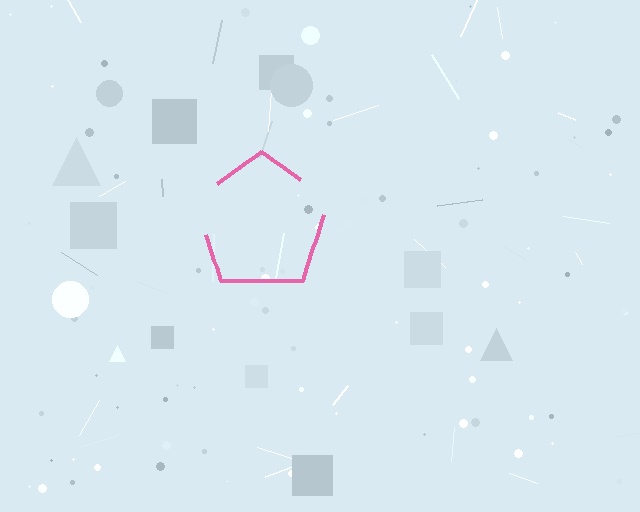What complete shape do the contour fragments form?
The contour fragments form a pentagon.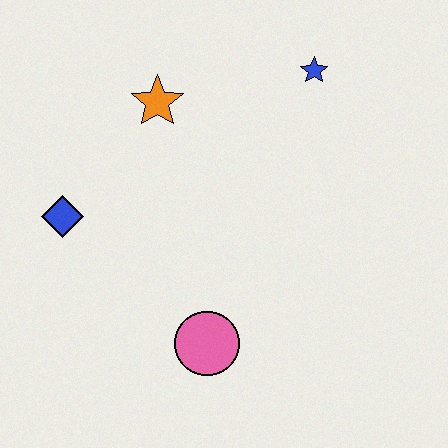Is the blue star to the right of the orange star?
Yes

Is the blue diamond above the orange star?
No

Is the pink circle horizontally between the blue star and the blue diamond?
Yes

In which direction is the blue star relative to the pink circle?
The blue star is above the pink circle.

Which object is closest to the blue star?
The orange star is closest to the blue star.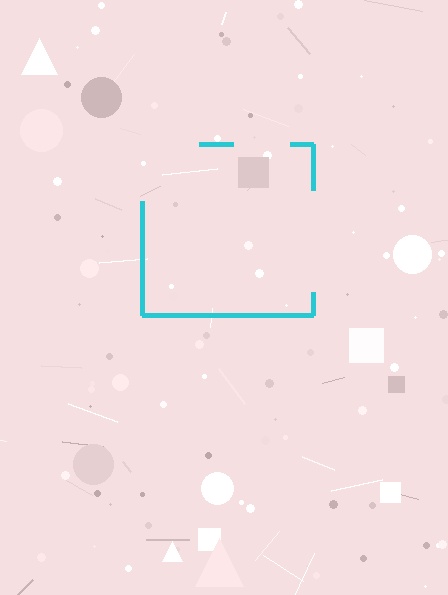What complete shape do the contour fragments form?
The contour fragments form a square.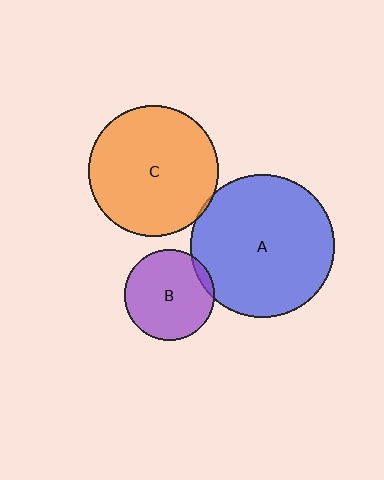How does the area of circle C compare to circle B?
Approximately 2.1 times.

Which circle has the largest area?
Circle A (blue).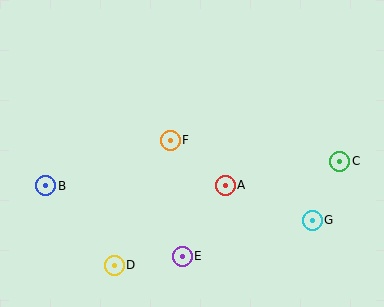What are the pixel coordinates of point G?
Point G is at (312, 220).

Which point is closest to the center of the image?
Point F at (170, 140) is closest to the center.